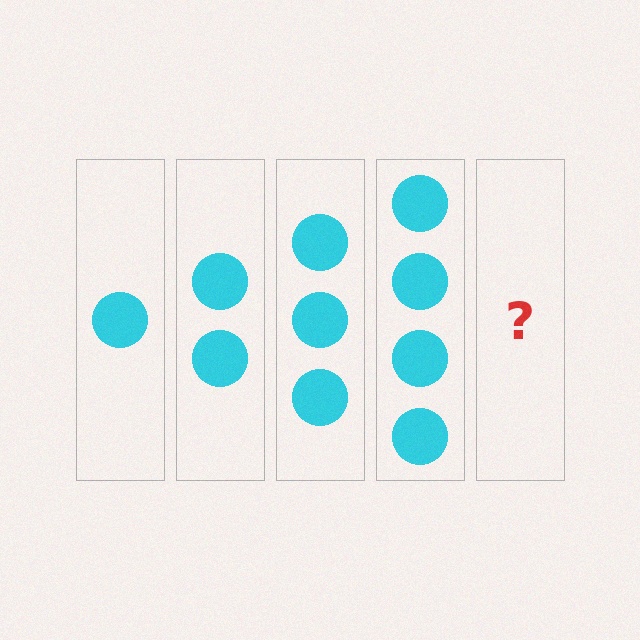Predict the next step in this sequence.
The next step is 5 circles.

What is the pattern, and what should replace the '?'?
The pattern is that each step adds one more circle. The '?' should be 5 circles.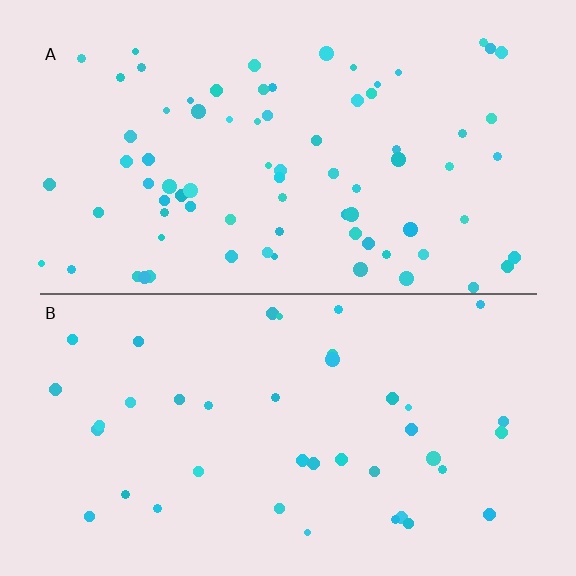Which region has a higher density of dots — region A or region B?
A (the top).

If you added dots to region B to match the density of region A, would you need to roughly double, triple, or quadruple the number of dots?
Approximately double.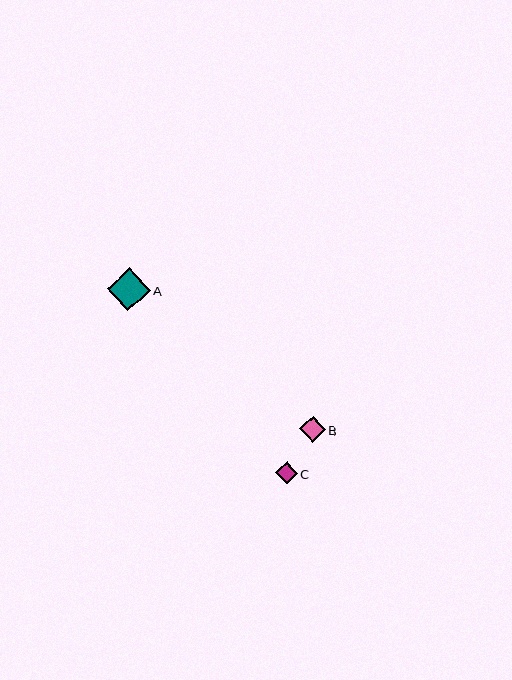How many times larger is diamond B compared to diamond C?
Diamond B is approximately 1.2 times the size of diamond C.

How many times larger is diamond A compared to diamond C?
Diamond A is approximately 2.0 times the size of diamond C.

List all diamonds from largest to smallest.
From largest to smallest: A, B, C.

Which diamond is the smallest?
Diamond C is the smallest with a size of approximately 22 pixels.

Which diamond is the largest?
Diamond A is the largest with a size of approximately 43 pixels.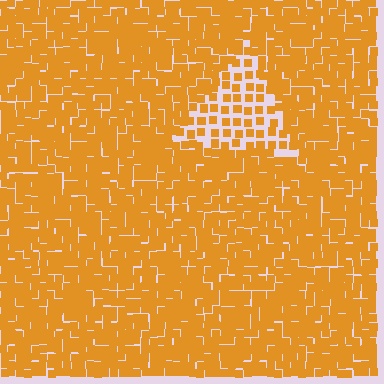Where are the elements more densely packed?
The elements are more densely packed outside the triangle boundary.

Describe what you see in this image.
The image contains small orange elements arranged at two different densities. A triangle-shaped region is visible where the elements are less densely packed than the surrounding area.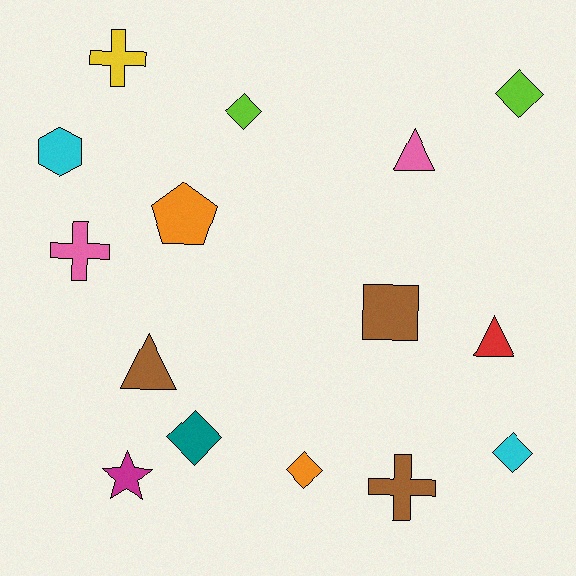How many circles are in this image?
There are no circles.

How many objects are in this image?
There are 15 objects.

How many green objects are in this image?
There are no green objects.